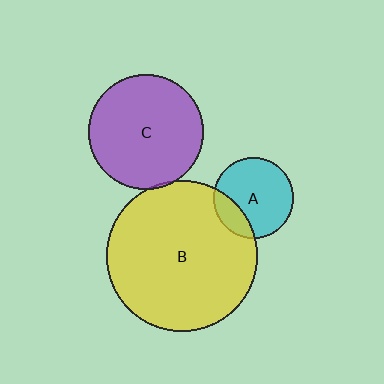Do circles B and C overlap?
Yes.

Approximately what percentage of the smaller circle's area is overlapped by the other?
Approximately 5%.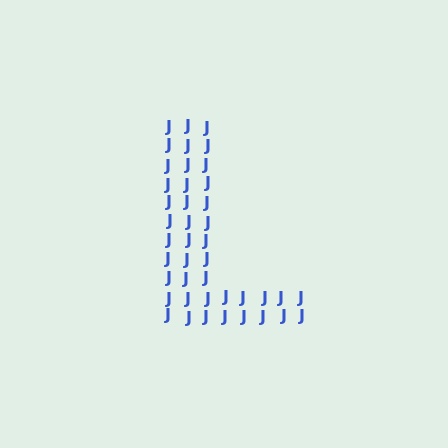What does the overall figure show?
The overall figure shows the letter L.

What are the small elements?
The small elements are letter J's.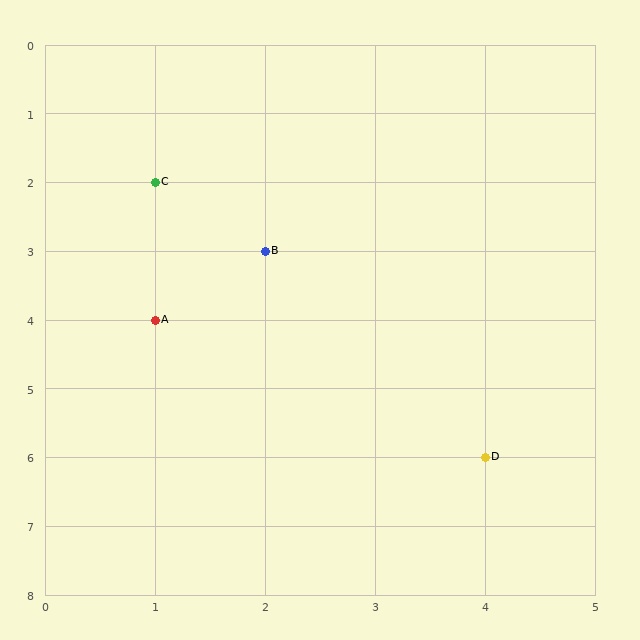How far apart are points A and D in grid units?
Points A and D are 3 columns and 2 rows apart (about 3.6 grid units diagonally).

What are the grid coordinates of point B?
Point B is at grid coordinates (2, 3).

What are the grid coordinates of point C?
Point C is at grid coordinates (1, 2).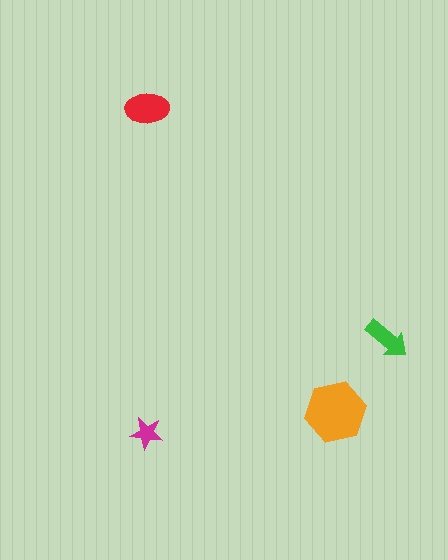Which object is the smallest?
The magenta star.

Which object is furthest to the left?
The magenta star is leftmost.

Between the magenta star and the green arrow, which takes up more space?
The green arrow.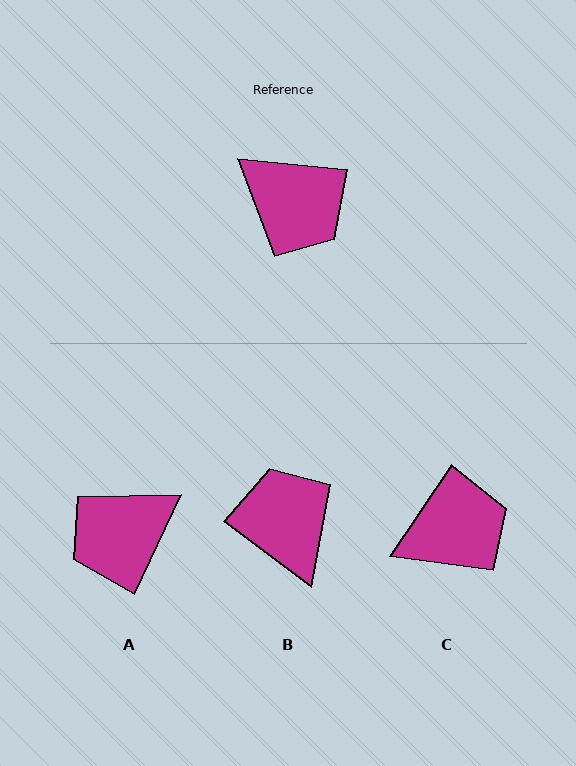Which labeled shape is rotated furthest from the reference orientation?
B, about 149 degrees away.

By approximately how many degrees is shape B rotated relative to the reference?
Approximately 149 degrees counter-clockwise.